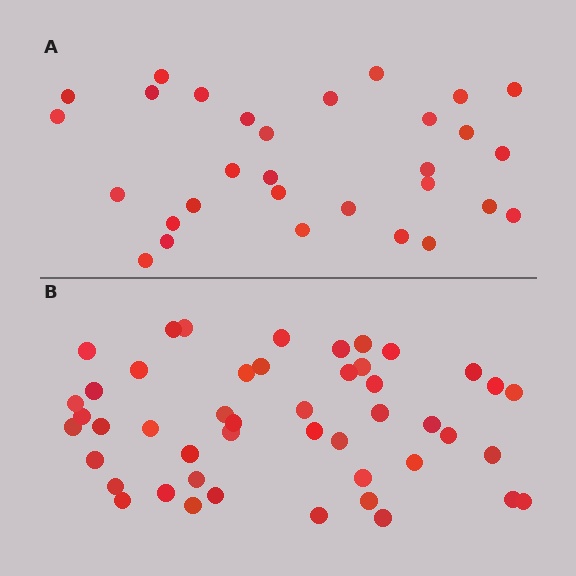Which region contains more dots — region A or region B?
Region B (the bottom region) has more dots.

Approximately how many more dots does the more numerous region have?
Region B has approximately 15 more dots than region A.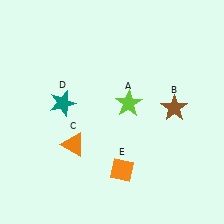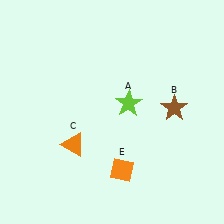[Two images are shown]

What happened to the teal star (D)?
The teal star (D) was removed in Image 2. It was in the top-left area of Image 1.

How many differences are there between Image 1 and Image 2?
There is 1 difference between the two images.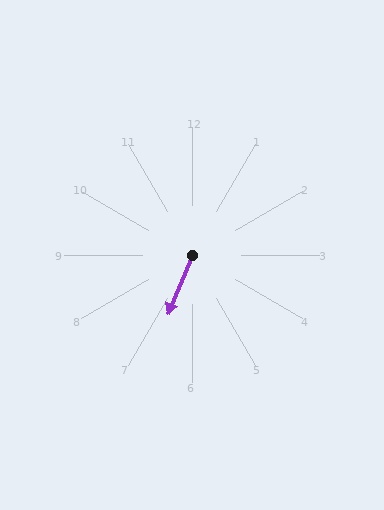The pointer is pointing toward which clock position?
Roughly 7 o'clock.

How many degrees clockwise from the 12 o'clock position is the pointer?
Approximately 202 degrees.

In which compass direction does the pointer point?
South.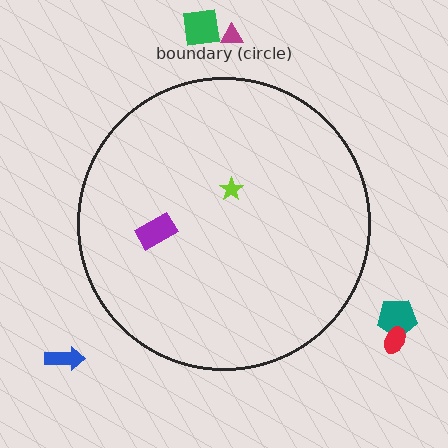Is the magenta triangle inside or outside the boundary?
Outside.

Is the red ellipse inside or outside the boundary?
Outside.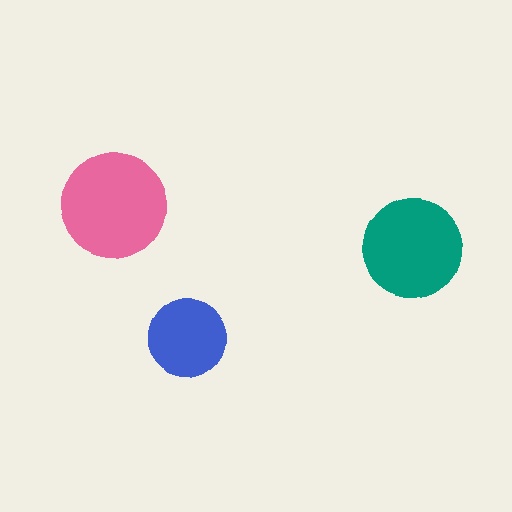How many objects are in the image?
There are 3 objects in the image.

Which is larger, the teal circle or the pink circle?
The pink one.